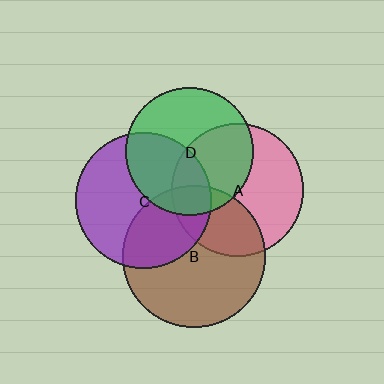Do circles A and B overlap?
Yes.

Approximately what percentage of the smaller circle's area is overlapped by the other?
Approximately 35%.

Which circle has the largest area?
Circle B (brown).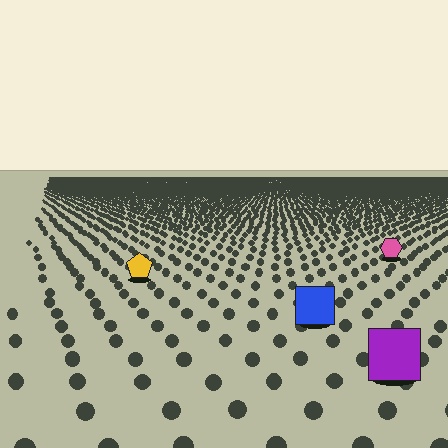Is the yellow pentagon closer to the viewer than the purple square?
No. The purple square is closer — you can tell from the texture gradient: the ground texture is coarser near it.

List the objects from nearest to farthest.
From nearest to farthest: the purple square, the blue square, the yellow pentagon, the pink hexagon.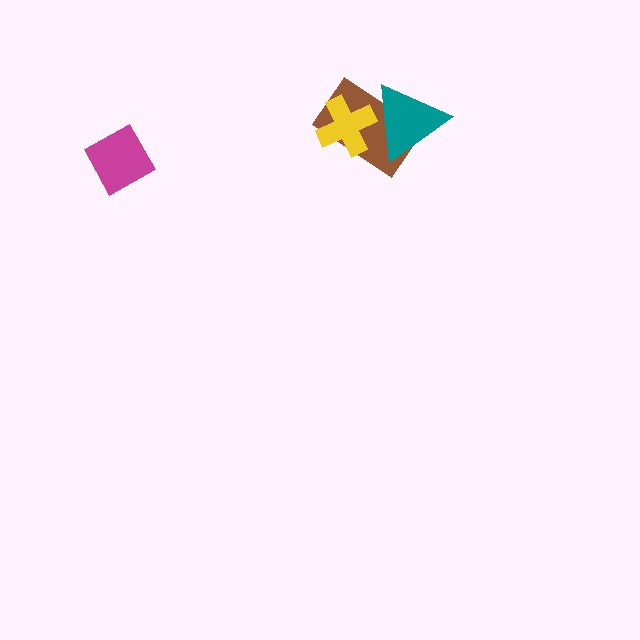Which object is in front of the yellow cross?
The teal triangle is in front of the yellow cross.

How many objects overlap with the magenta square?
0 objects overlap with the magenta square.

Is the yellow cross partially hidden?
Yes, it is partially covered by another shape.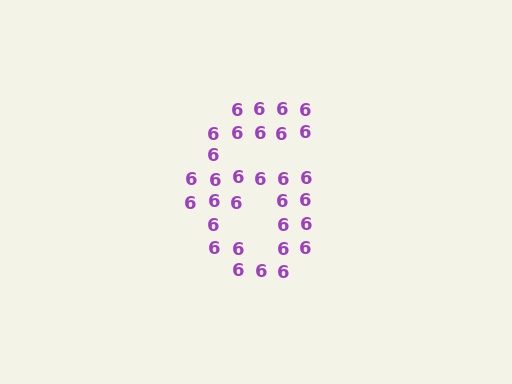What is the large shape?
The large shape is the digit 6.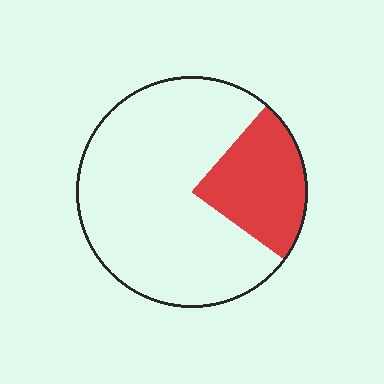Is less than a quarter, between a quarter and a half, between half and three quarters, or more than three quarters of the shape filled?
Less than a quarter.